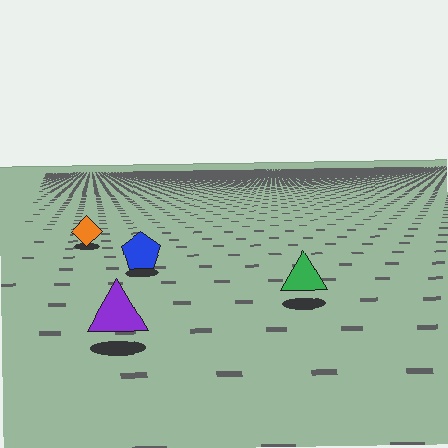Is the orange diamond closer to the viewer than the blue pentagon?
No. The blue pentagon is closer — you can tell from the texture gradient: the ground texture is coarser near it.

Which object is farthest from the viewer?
The orange diamond is farthest from the viewer. It appears smaller and the ground texture around it is denser.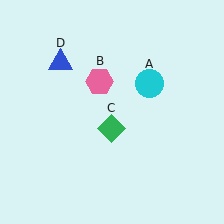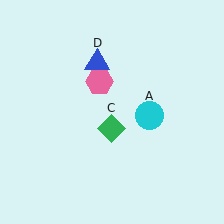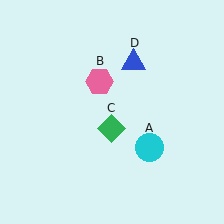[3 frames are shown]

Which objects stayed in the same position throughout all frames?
Pink hexagon (object B) and green diamond (object C) remained stationary.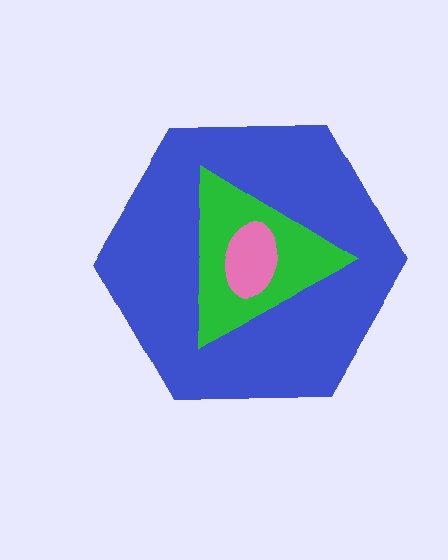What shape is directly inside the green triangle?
The pink ellipse.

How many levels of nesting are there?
3.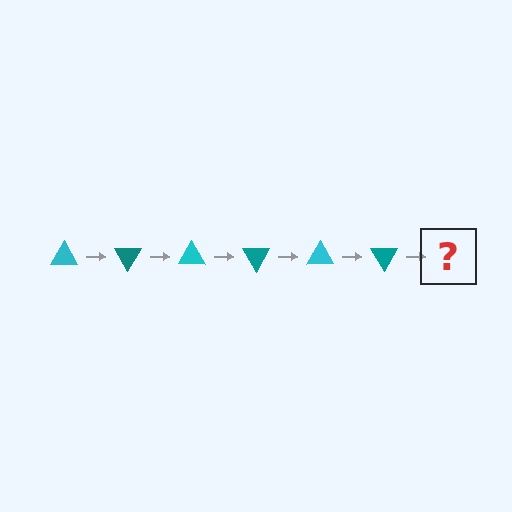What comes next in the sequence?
The next element should be a cyan triangle, rotated 360 degrees from the start.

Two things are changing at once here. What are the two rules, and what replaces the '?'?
The two rules are that it rotates 60 degrees each step and the color cycles through cyan and teal. The '?' should be a cyan triangle, rotated 360 degrees from the start.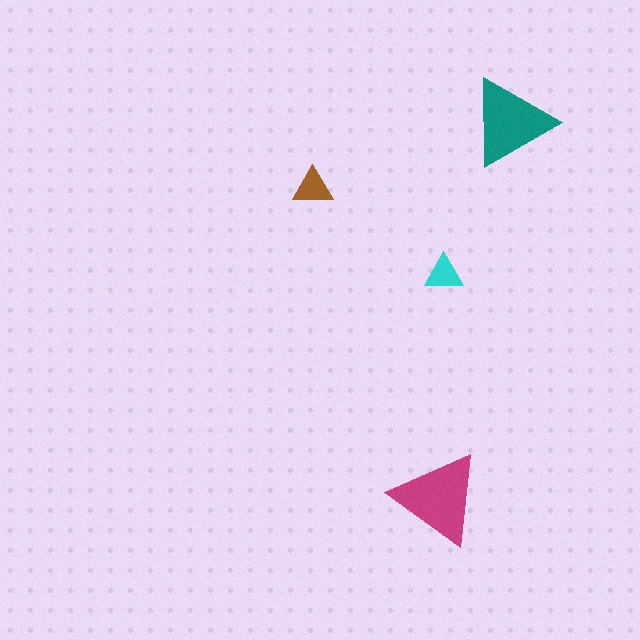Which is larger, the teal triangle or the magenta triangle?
The magenta one.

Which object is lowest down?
The magenta triangle is bottommost.